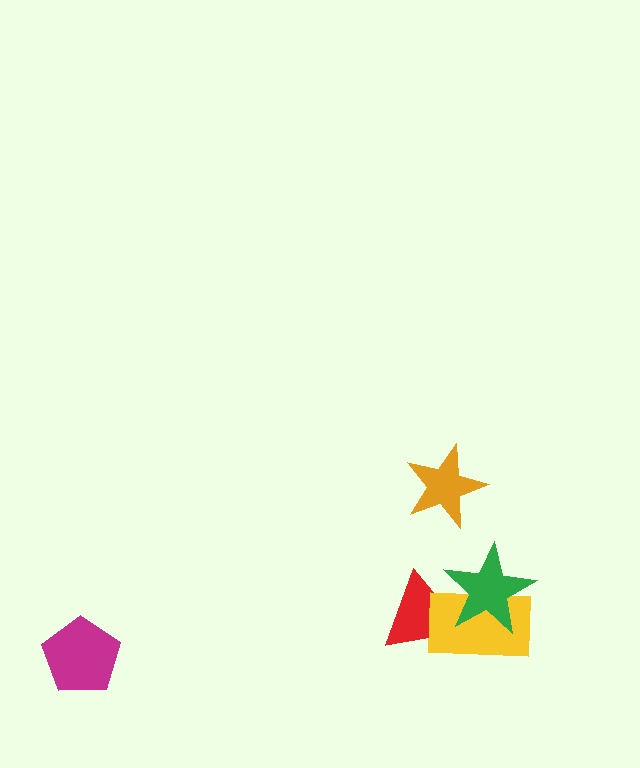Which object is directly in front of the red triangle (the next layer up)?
The yellow rectangle is directly in front of the red triangle.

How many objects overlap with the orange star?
0 objects overlap with the orange star.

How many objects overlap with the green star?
2 objects overlap with the green star.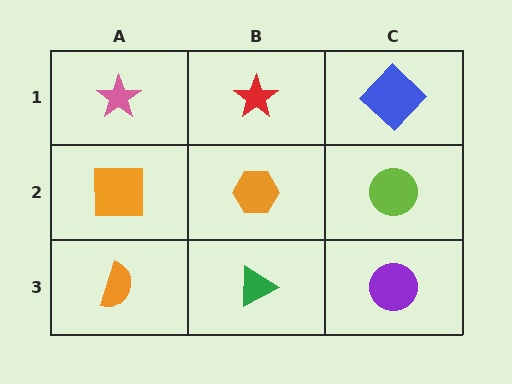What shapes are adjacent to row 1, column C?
A lime circle (row 2, column C), a red star (row 1, column B).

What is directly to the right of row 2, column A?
An orange hexagon.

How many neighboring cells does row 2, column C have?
3.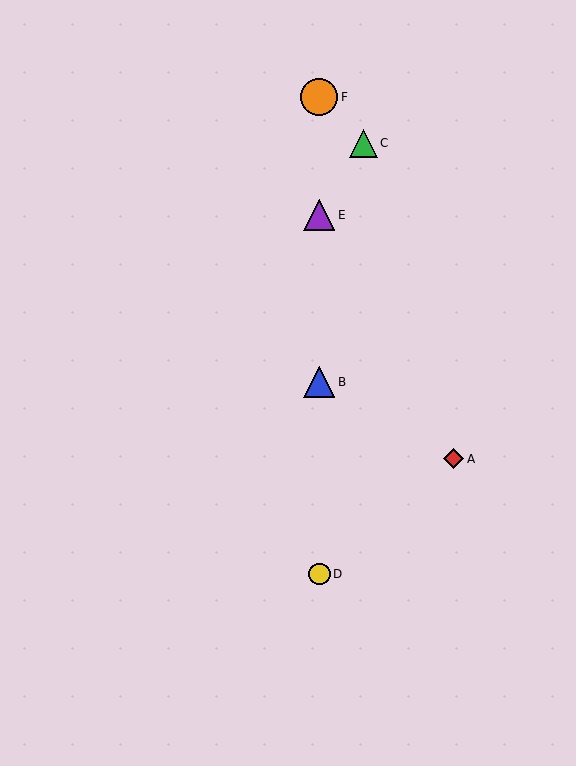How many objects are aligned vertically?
4 objects (B, D, E, F) are aligned vertically.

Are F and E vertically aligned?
Yes, both are at x≈319.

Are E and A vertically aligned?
No, E is at x≈319 and A is at x≈453.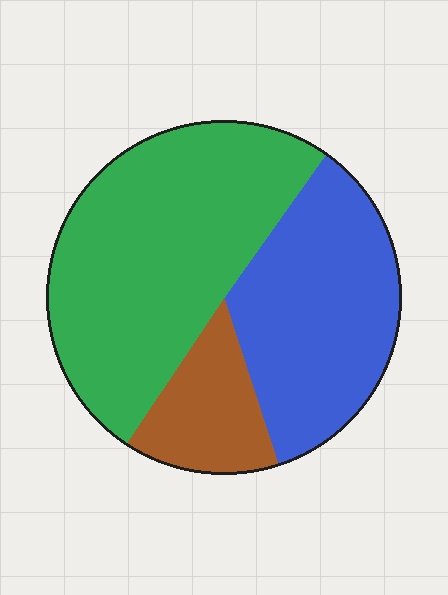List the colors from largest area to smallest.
From largest to smallest: green, blue, brown.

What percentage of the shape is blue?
Blue covers 35% of the shape.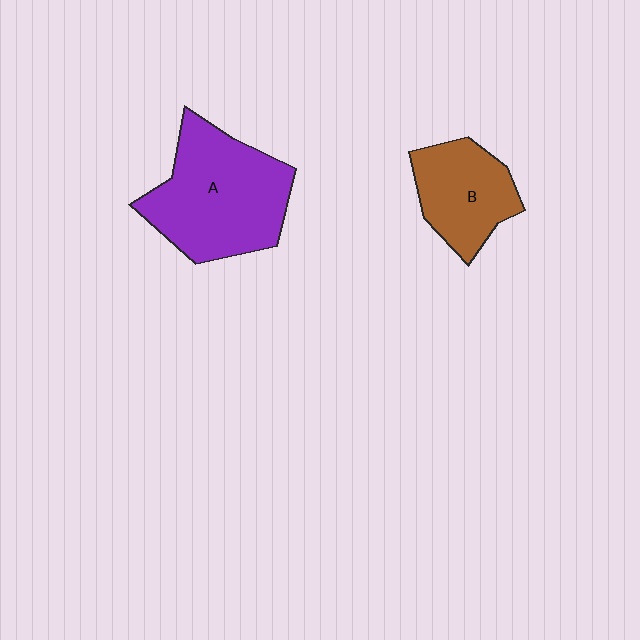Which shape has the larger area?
Shape A (purple).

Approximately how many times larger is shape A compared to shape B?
Approximately 1.7 times.